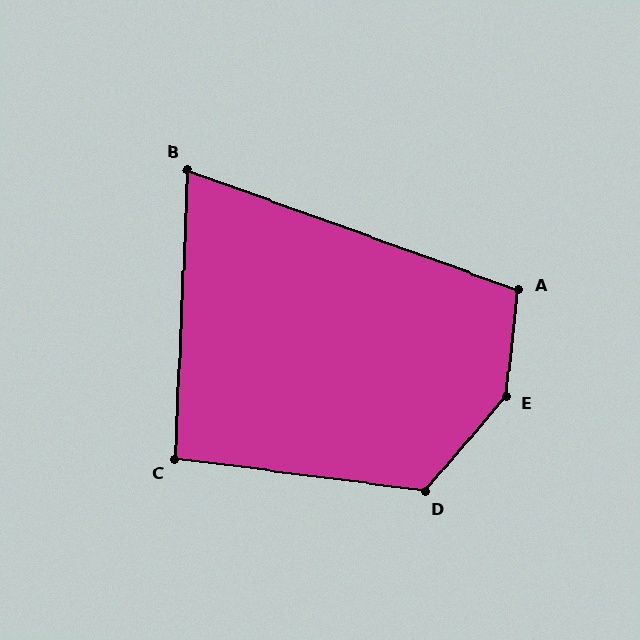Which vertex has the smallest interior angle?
B, at approximately 72 degrees.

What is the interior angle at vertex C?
Approximately 95 degrees (approximately right).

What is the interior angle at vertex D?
Approximately 123 degrees (obtuse).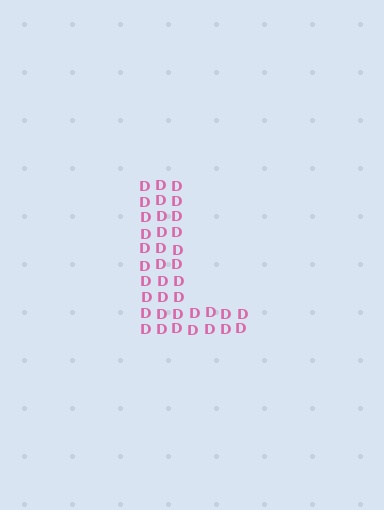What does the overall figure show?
The overall figure shows the letter L.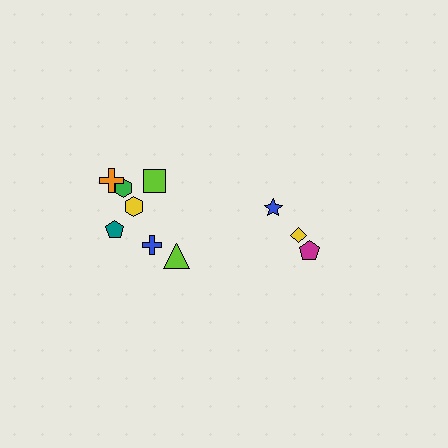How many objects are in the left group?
There are 7 objects.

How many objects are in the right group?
There are 3 objects.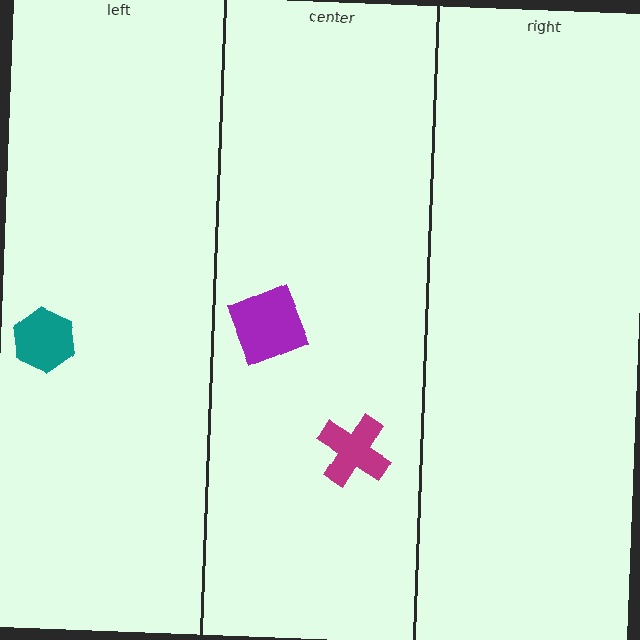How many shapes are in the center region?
2.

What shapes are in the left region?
The teal hexagon.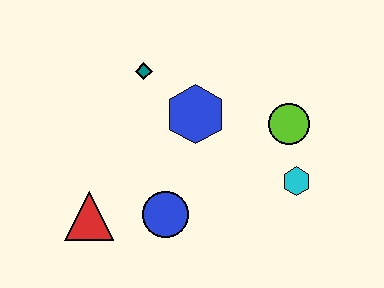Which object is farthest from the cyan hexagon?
The red triangle is farthest from the cyan hexagon.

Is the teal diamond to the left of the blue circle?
Yes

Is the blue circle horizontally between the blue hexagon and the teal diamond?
Yes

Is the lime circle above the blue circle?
Yes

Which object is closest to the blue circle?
The red triangle is closest to the blue circle.